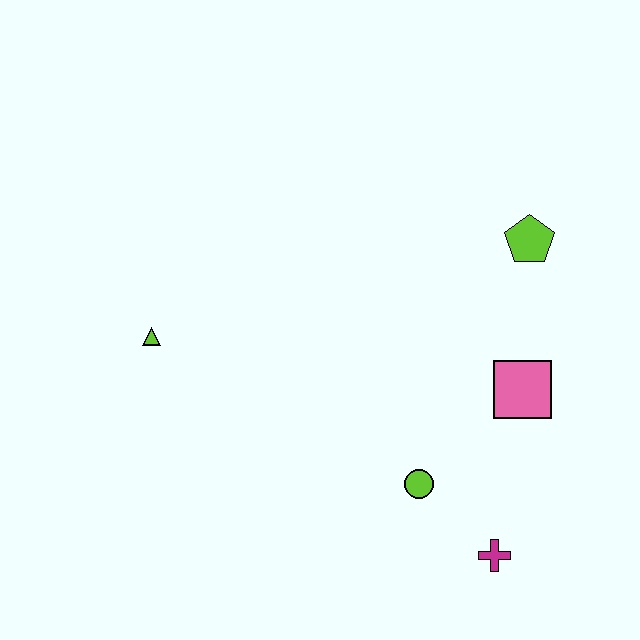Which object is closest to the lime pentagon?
The pink square is closest to the lime pentagon.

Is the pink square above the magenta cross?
Yes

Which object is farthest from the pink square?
The lime triangle is farthest from the pink square.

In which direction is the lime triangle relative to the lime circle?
The lime triangle is to the left of the lime circle.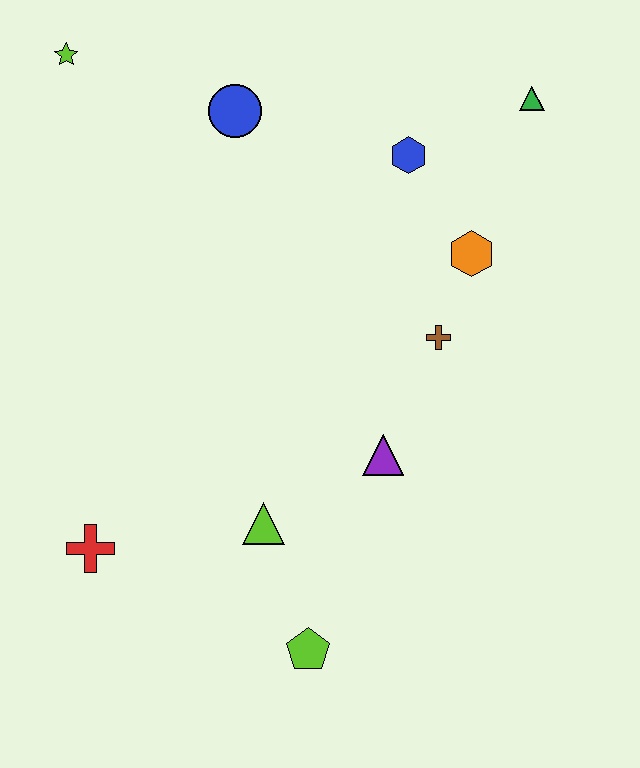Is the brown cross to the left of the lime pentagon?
No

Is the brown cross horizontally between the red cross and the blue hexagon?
No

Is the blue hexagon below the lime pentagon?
No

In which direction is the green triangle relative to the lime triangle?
The green triangle is above the lime triangle.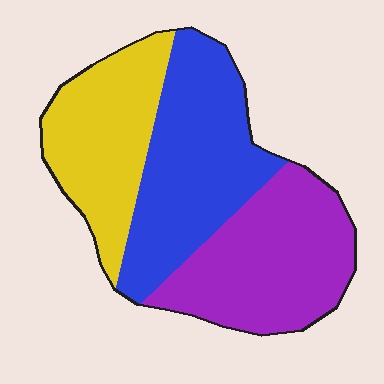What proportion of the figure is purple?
Purple covers 35% of the figure.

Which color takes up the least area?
Yellow, at roughly 30%.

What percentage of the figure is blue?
Blue takes up between a third and a half of the figure.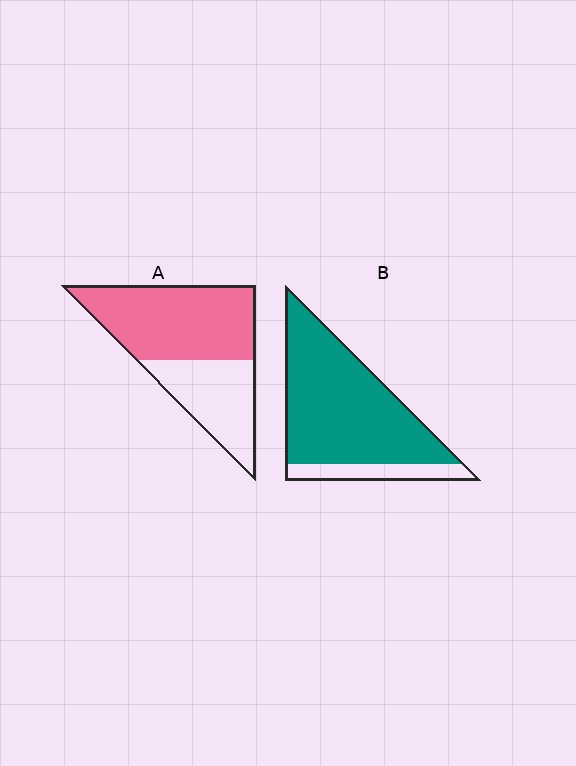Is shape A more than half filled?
Yes.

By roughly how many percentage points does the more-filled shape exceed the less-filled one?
By roughly 20 percentage points (B over A).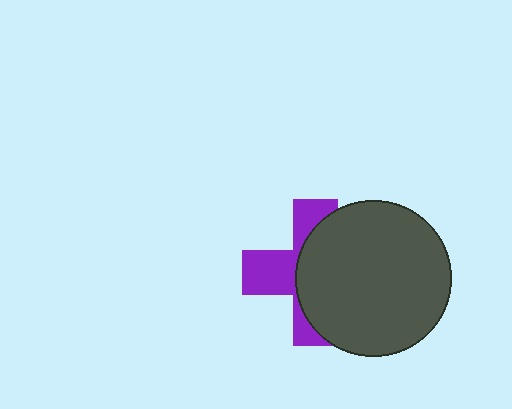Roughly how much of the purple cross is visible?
A small part of it is visible (roughly 41%).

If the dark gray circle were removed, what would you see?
You would see the complete purple cross.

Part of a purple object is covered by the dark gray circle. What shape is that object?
It is a cross.